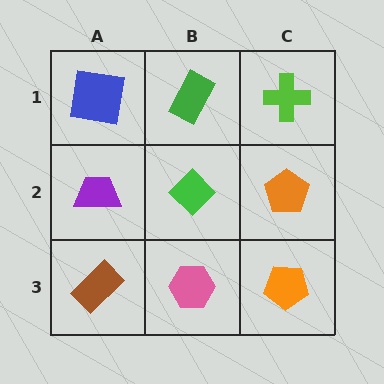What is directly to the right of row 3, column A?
A pink hexagon.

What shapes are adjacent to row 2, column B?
A green rectangle (row 1, column B), a pink hexagon (row 3, column B), a purple trapezoid (row 2, column A), an orange pentagon (row 2, column C).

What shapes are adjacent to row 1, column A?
A purple trapezoid (row 2, column A), a green rectangle (row 1, column B).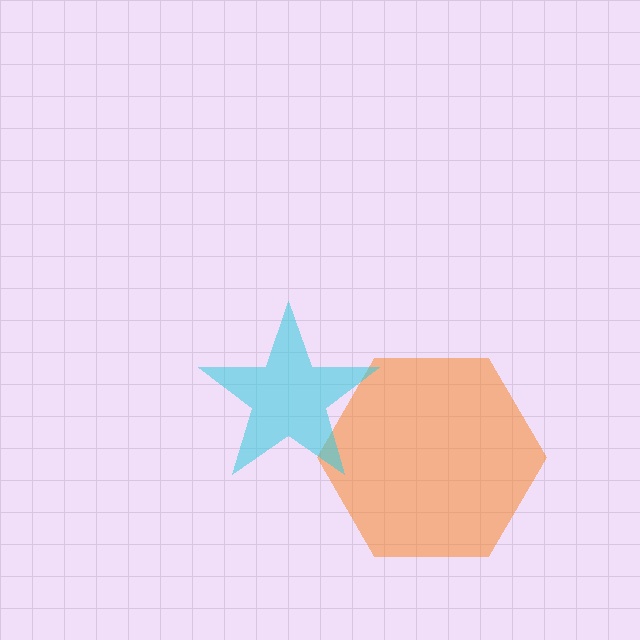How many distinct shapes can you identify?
There are 2 distinct shapes: an orange hexagon, a cyan star.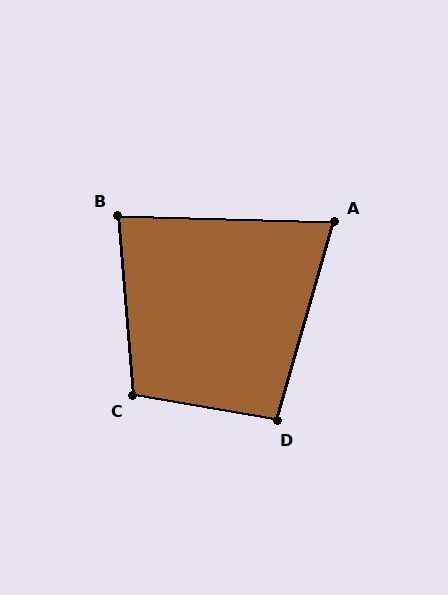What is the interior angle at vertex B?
Approximately 84 degrees (acute).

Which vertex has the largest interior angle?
C, at approximately 104 degrees.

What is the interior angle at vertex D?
Approximately 96 degrees (obtuse).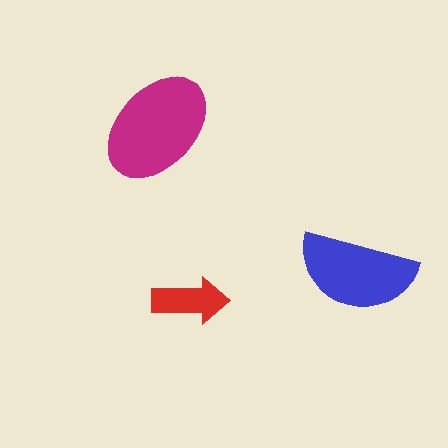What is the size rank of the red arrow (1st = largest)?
3rd.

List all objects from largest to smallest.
The magenta ellipse, the blue semicircle, the red arrow.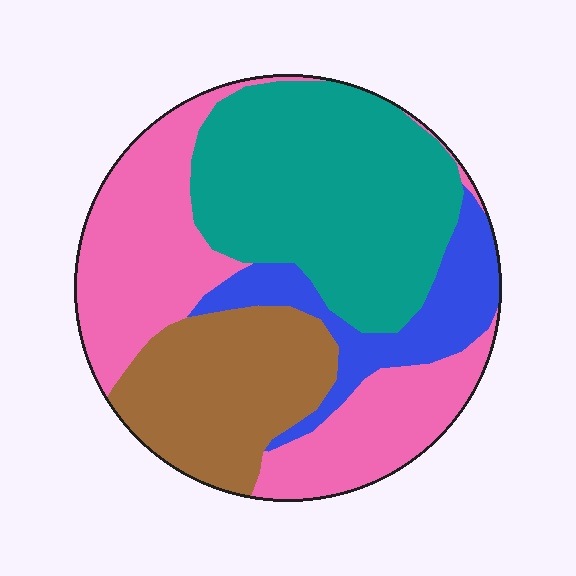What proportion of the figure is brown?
Brown takes up about one fifth (1/5) of the figure.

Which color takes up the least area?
Blue, at roughly 15%.